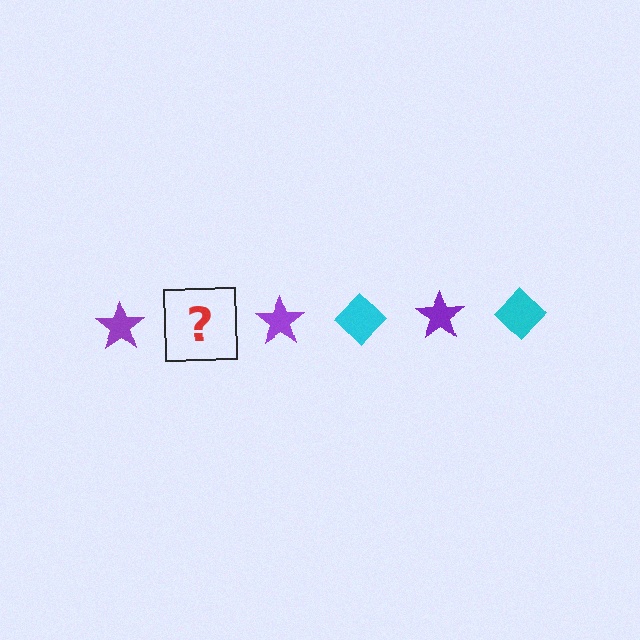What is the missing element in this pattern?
The missing element is a cyan diamond.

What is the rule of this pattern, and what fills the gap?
The rule is that the pattern alternates between purple star and cyan diamond. The gap should be filled with a cyan diamond.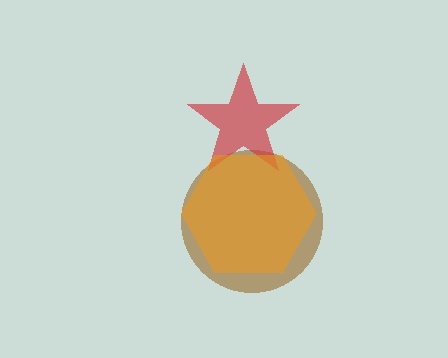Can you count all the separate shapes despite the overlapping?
Yes, there are 3 separate shapes.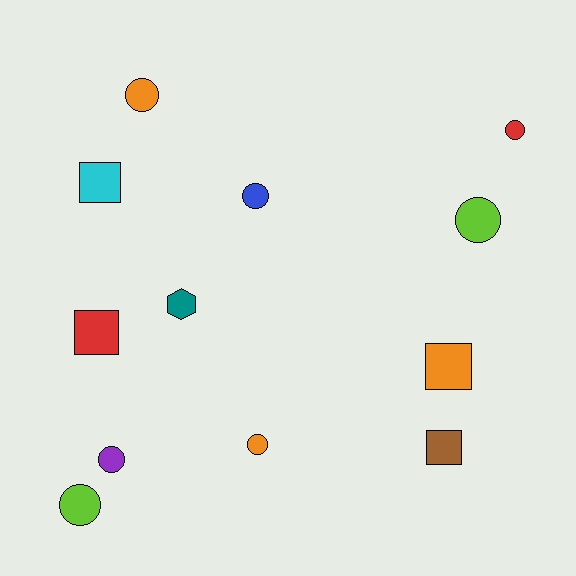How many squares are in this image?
There are 4 squares.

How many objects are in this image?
There are 12 objects.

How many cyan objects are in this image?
There is 1 cyan object.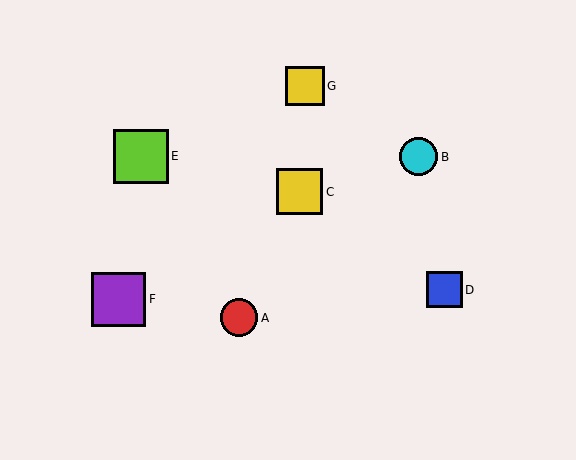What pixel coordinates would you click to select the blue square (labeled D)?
Click at (444, 290) to select the blue square D.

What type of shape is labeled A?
Shape A is a red circle.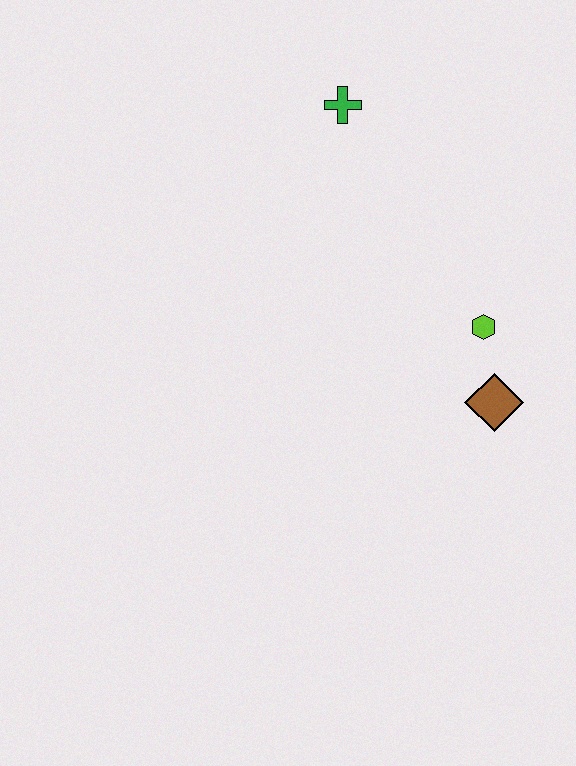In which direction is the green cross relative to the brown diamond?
The green cross is above the brown diamond.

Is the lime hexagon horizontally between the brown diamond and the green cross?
Yes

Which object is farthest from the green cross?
The brown diamond is farthest from the green cross.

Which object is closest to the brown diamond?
The lime hexagon is closest to the brown diamond.